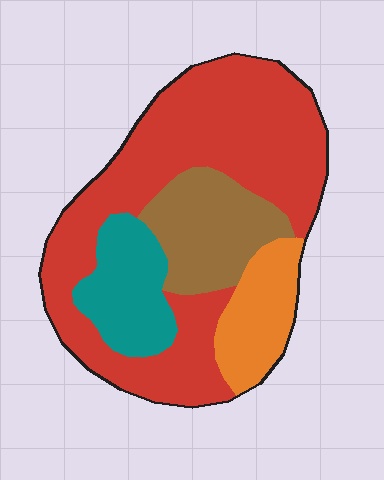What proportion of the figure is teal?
Teal takes up about one eighth (1/8) of the figure.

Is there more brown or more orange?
Brown.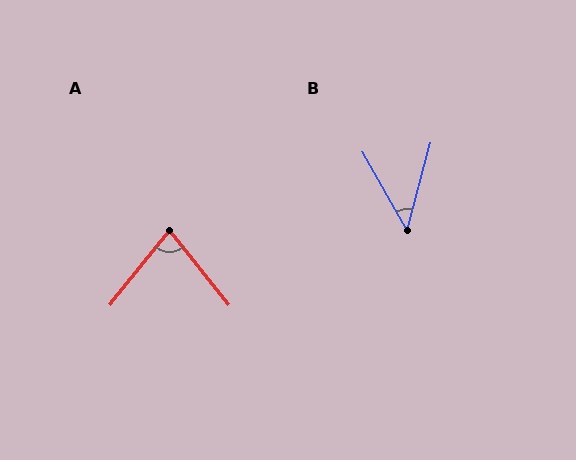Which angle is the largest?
A, at approximately 78 degrees.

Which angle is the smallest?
B, at approximately 44 degrees.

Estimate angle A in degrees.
Approximately 78 degrees.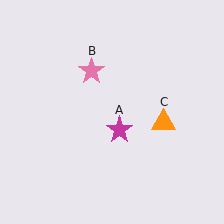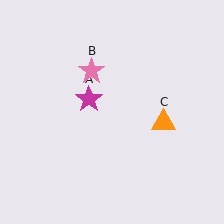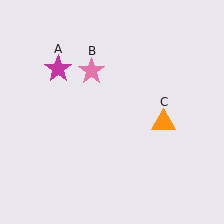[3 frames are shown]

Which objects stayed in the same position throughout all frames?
Pink star (object B) and orange triangle (object C) remained stationary.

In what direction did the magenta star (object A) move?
The magenta star (object A) moved up and to the left.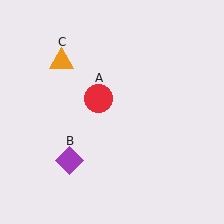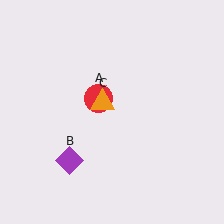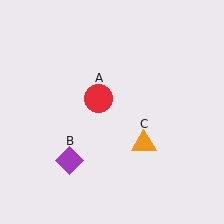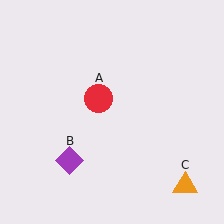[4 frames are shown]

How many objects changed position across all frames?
1 object changed position: orange triangle (object C).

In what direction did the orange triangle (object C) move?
The orange triangle (object C) moved down and to the right.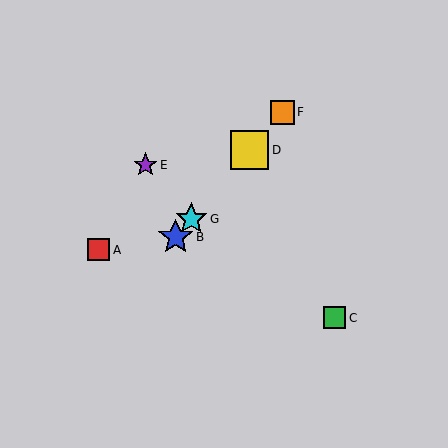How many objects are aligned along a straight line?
4 objects (B, D, F, G) are aligned along a straight line.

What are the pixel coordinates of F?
Object F is at (282, 112).